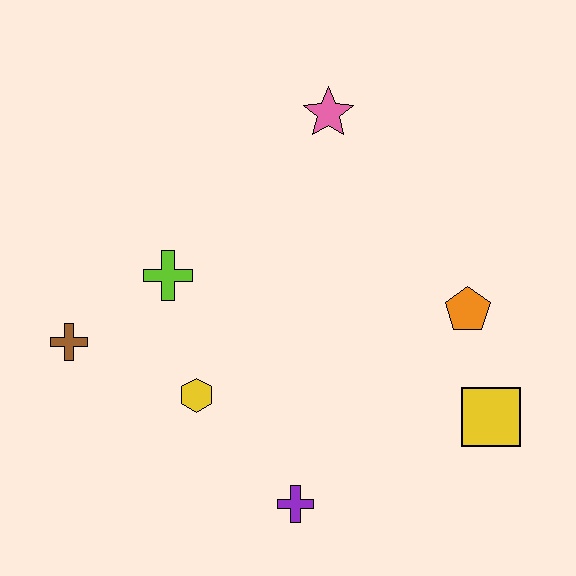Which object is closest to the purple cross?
The yellow hexagon is closest to the purple cross.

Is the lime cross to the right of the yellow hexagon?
No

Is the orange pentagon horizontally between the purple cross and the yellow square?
Yes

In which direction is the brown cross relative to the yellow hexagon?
The brown cross is to the left of the yellow hexagon.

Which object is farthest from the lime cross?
The yellow square is farthest from the lime cross.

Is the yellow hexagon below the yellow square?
No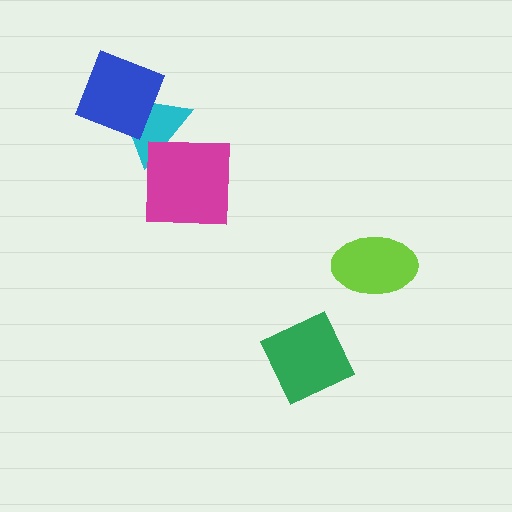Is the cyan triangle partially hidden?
Yes, it is partially covered by another shape.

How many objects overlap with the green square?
0 objects overlap with the green square.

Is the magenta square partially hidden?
No, no other shape covers it.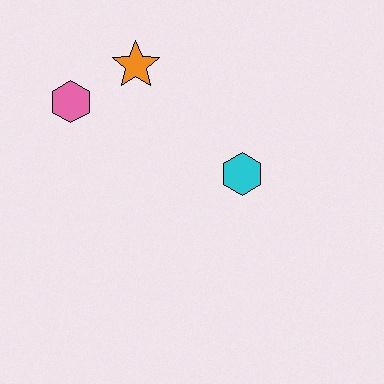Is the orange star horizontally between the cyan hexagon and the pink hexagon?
Yes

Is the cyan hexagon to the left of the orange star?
No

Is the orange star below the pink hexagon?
No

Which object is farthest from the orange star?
The cyan hexagon is farthest from the orange star.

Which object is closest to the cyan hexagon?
The orange star is closest to the cyan hexagon.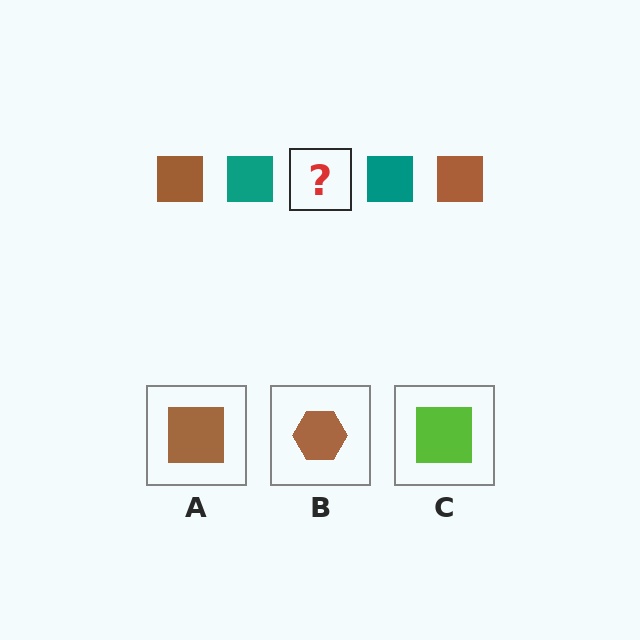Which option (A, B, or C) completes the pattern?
A.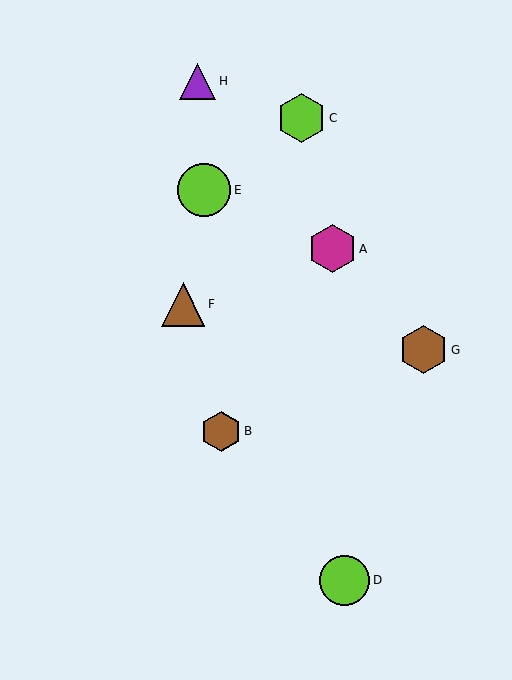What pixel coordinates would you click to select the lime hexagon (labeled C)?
Click at (302, 118) to select the lime hexagon C.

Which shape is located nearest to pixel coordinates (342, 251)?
The magenta hexagon (labeled A) at (333, 249) is nearest to that location.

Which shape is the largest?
The lime circle (labeled E) is the largest.